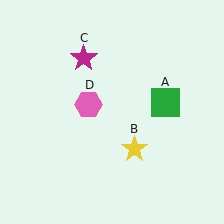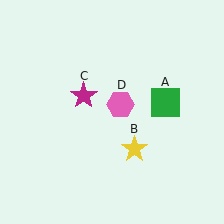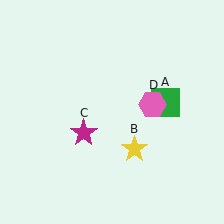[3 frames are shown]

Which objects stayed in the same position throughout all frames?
Green square (object A) and yellow star (object B) remained stationary.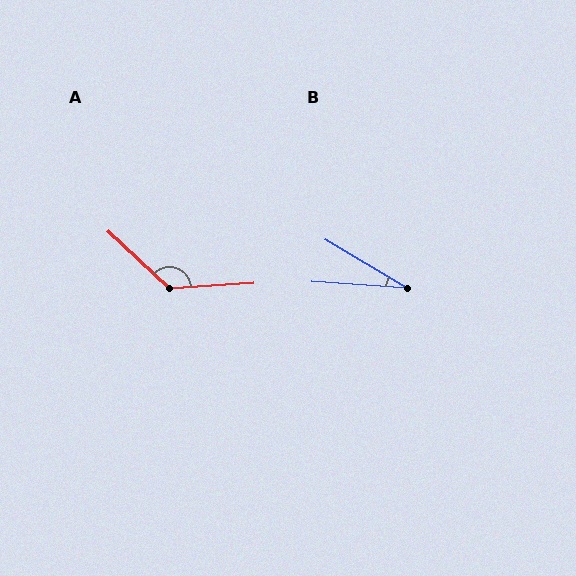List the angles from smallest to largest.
B (27°), A (133°).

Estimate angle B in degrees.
Approximately 27 degrees.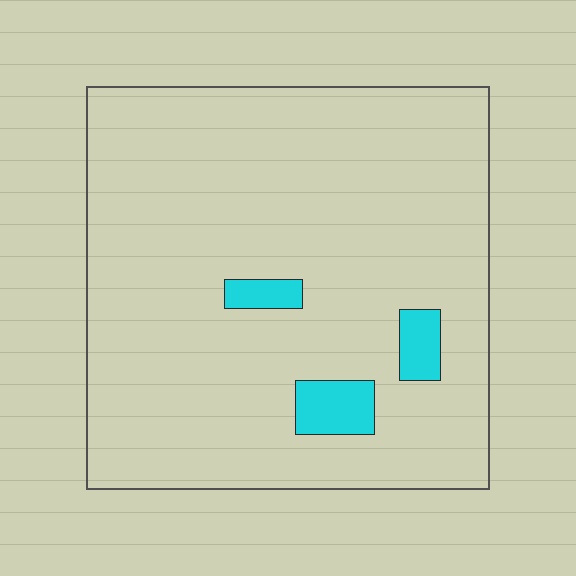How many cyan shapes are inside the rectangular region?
3.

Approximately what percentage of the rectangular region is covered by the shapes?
Approximately 5%.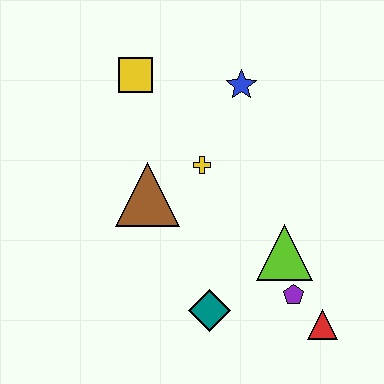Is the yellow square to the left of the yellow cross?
Yes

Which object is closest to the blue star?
The yellow cross is closest to the blue star.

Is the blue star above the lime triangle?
Yes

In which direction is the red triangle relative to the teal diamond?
The red triangle is to the right of the teal diamond.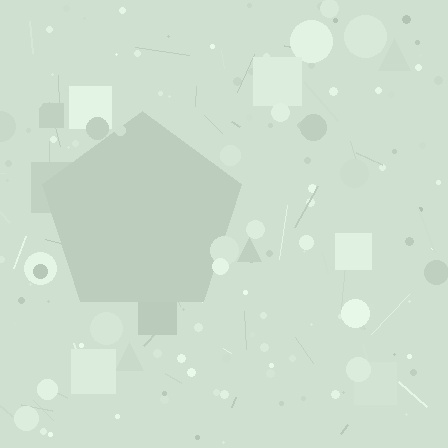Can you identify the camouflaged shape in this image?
The camouflaged shape is a pentagon.